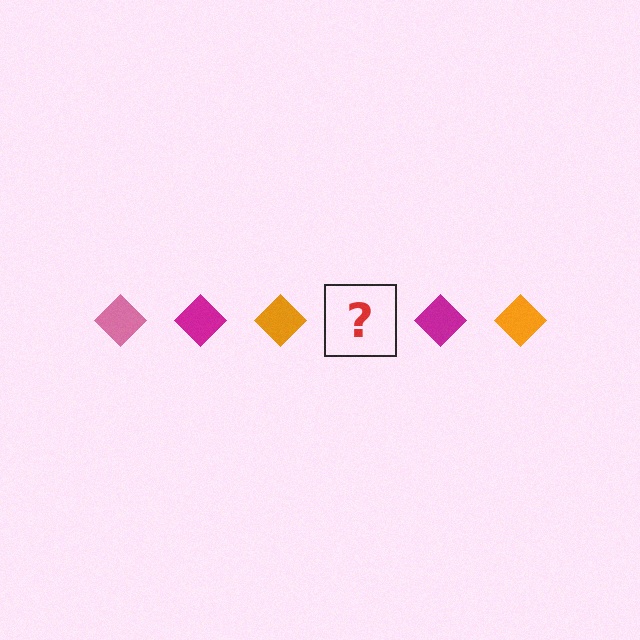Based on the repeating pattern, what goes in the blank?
The blank should be a pink diamond.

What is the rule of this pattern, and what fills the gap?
The rule is that the pattern cycles through pink, magenta, orange diamonds. The gap should be filled with a pink diamond.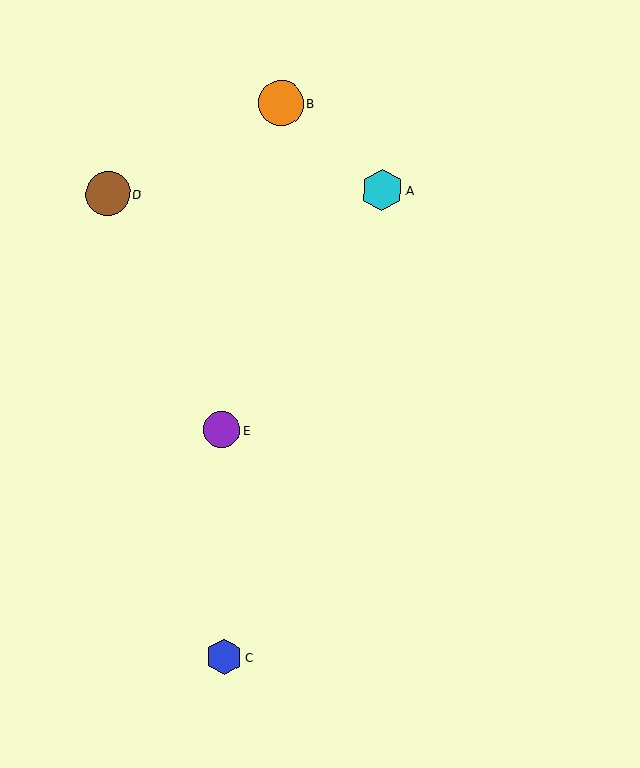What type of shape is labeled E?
Shape E is a purple circle.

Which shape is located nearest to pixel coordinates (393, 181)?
The cyan hexagon (labeled A) at (382, 190) is nearest to that location.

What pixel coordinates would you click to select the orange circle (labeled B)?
Click at (281, 103) to select the orange circle B.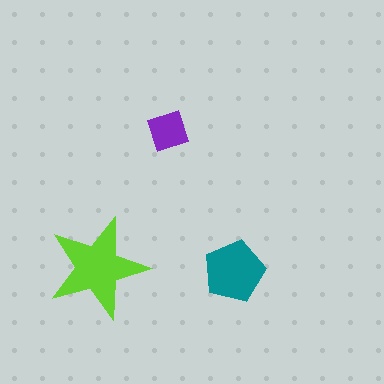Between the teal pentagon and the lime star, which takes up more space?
The lime star.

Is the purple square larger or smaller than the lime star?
Smaller.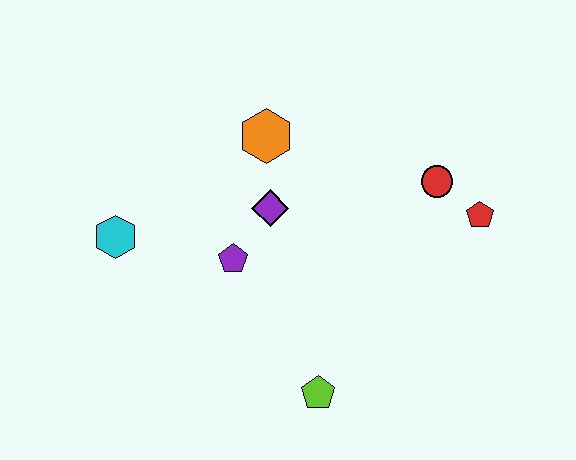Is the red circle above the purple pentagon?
Yes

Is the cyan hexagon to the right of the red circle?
No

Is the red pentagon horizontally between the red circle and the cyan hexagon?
No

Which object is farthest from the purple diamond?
The red pentagon is farthest from the purple diamond.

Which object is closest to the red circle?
The red pentagon is closest to the red circle.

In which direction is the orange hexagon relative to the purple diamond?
The orange hexagon is above the purple diamond.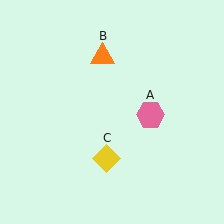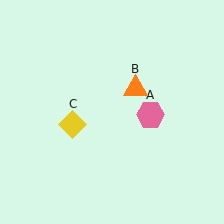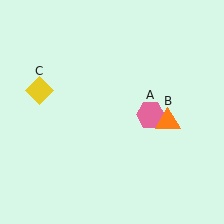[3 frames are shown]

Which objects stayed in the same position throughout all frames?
Pink hexagon (object A) remained stationary.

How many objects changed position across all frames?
2 objects changed position: orange triangle (object B), yellow diamond (object C).